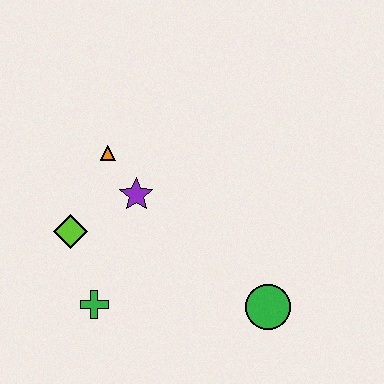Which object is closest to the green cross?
The lime diamond is closest to the green cross.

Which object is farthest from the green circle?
The orange triangle is farthest from the green circle.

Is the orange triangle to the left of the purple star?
Yes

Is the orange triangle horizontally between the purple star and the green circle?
No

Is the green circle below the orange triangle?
Yes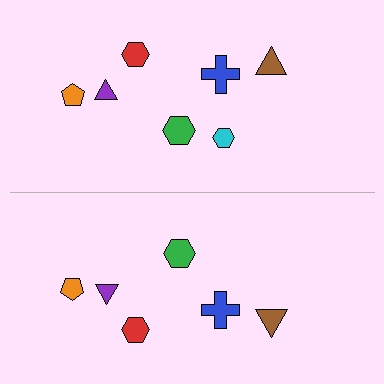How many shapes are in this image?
There are 13 shapes in this image.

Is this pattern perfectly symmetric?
No, the pattern is not perfectly symmetric. A cyan hexagon is missing from the bottom side.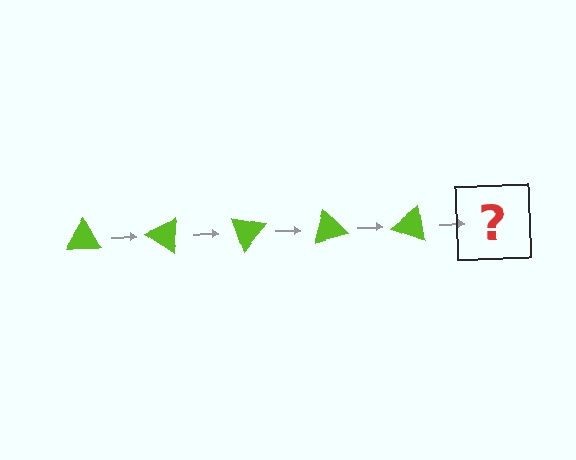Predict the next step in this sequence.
The next step is a lime triangle rotated 175 degrees.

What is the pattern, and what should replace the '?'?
The pattern is that the triangle rotates 35 degrees each step. The '?' should be a lime triangle rotated 175 degrees.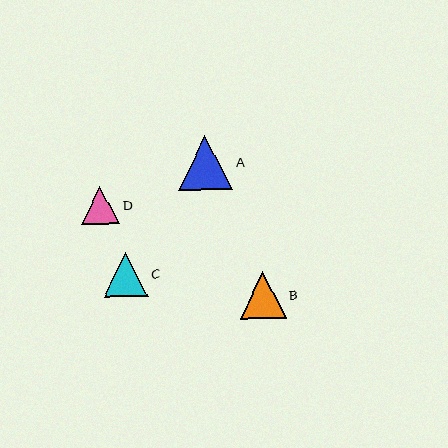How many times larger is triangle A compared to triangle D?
Triangle A is approximately 1.4 times the size of triangle D.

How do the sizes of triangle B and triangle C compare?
Triangle B and triangle C are approximately the same size.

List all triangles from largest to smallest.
From largest to smallest: A, B, C, D.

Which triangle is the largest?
Triangle A is the largest with a size of approximately 54 pixels.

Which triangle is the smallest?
Triangle D is the smallest with a size of approximately 39 pixels.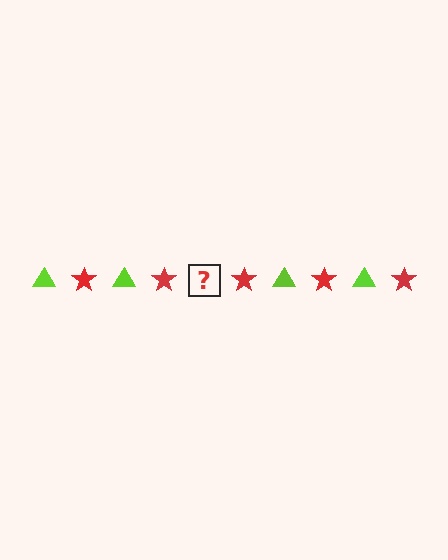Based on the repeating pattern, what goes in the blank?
The blank should be a lime triangle.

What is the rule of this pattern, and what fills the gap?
The rule is that the pattern alternates between lime triangle and red star. The gap should be filled with a lime triangle.